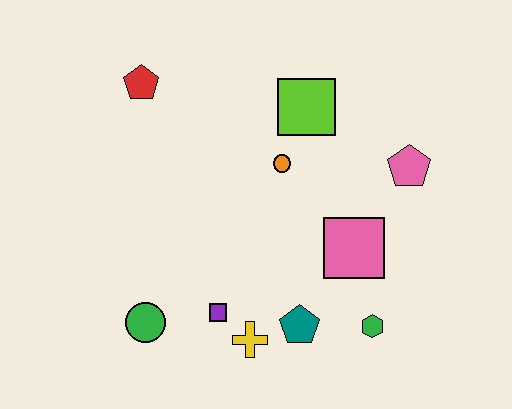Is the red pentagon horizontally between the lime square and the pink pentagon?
No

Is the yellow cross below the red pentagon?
Yes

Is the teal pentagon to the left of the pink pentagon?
Yes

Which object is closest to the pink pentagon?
The pink square is closest to the pink pentagon.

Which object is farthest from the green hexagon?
The red pentagon is farthest from the green hexagon.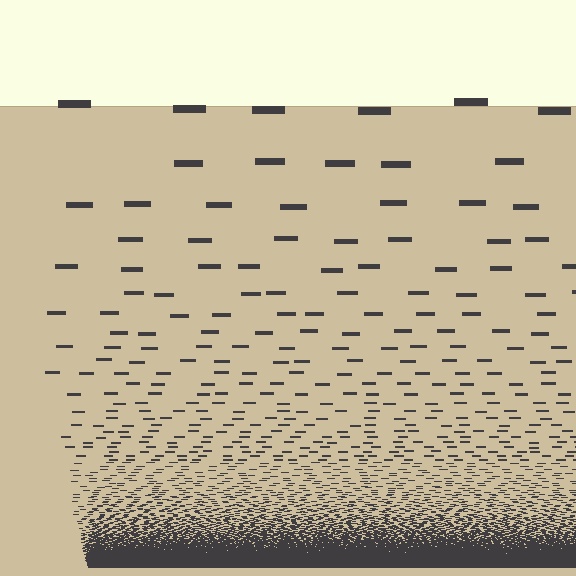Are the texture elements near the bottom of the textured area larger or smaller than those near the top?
Smaller. The gradient is inverted — elements near the bottom are smaller and denser.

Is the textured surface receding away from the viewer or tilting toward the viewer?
The surface appears to tilt toward the viewer. Texture elements get larger and sparser toward the top.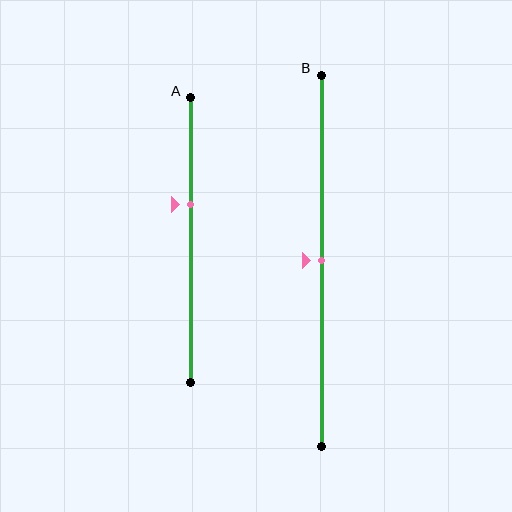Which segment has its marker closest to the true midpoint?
Segment B has its marker closest to the true midpoint.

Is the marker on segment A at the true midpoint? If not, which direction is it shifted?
No, the marker on segment A is shifted upward by about 12% of the segment length.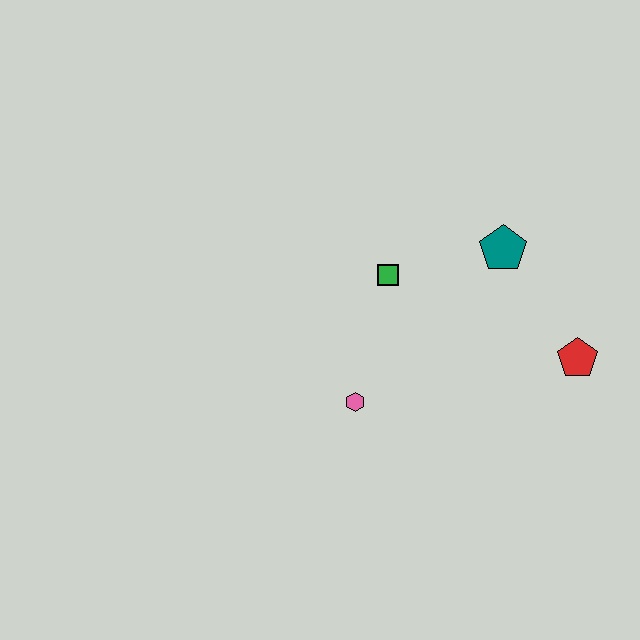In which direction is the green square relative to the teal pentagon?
The green square is to the left of the teal pentagon.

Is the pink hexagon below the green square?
Yes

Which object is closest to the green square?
The teal pentagon is closest to the green square.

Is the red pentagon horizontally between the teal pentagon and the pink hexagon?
No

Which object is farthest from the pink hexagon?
The red pentagon is farthest from the pink hexagon.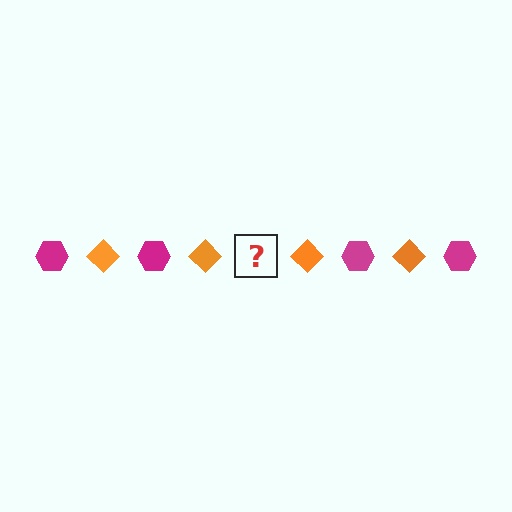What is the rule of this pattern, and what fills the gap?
The rule is that the pattern alternates between magenta hexagon and orange diamond. The gap should be filled with a magenta hexagon.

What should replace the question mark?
The question mark should be replaced with a magenta hexagon.